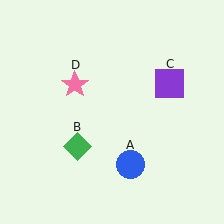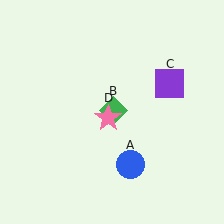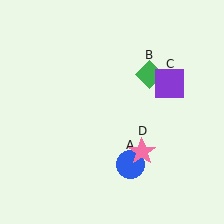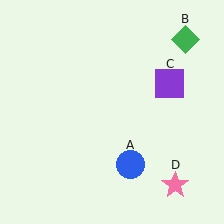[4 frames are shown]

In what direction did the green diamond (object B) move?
The green diamond (object B) moved up and to the right.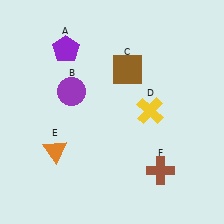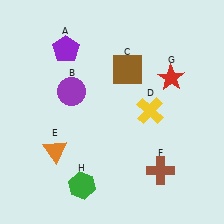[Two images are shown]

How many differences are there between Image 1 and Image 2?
There are 2 differences between the two images.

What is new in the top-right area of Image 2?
A red star (G) was added in the top-right area of Image 2.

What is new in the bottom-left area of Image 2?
A green hexagon (H) was added in the bottom-left area of Image 2.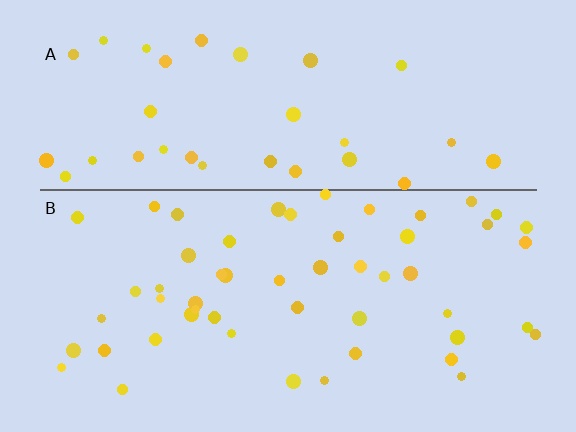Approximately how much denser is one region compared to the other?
Approximately 1.5× — region B over region A.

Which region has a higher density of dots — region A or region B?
B (the bottom).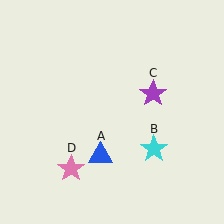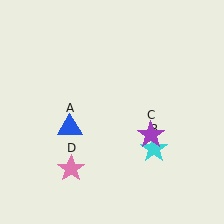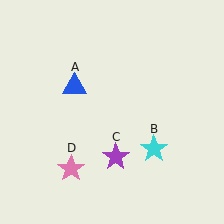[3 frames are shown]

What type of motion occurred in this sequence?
The blue triangle (object A), purple star (object C) rotated clockwise around the center of the scene.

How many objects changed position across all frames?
2 objects changed position: blue triangle (object A), purple star (object C).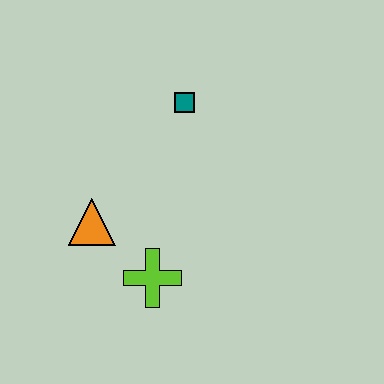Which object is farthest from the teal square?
The lime cross is farthest from the teal square.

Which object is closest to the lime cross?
The orange triangle is closest to the lime cross.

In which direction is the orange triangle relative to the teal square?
The orange triangle is below the teal square.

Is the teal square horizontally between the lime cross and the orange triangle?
No